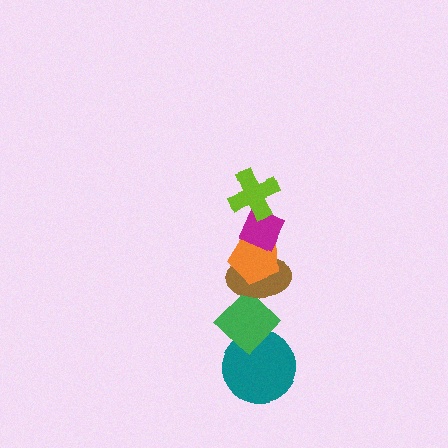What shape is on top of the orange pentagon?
The magenta diamond is on top of the orange pentagon.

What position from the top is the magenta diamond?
The magenta diamond is 2nd from the top.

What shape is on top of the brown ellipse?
The orange pentagon is on top of the brown ellipse.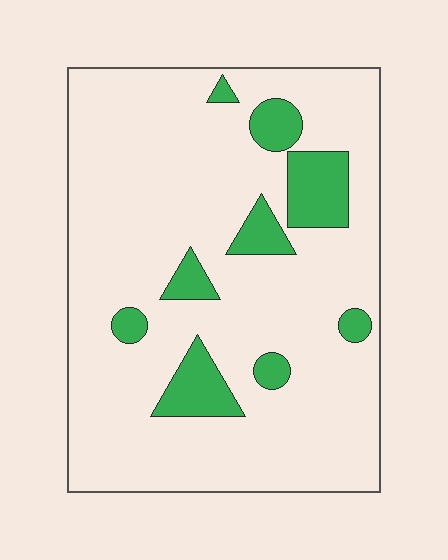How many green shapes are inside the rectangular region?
9.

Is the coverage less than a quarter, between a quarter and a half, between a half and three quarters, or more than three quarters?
Less than a quarter.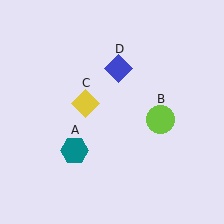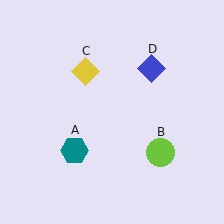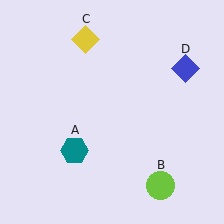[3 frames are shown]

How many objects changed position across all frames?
3 objects changed position: lime circle (object B), yellow diamond (object C), blue diamond (object D).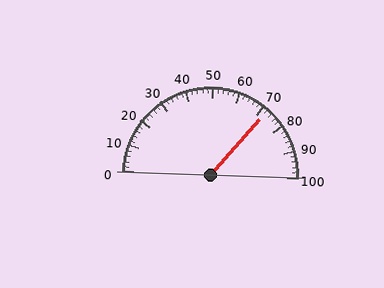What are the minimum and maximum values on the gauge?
The gauge ranges from 0 to 100.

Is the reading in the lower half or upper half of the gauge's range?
The reading is in the upper half of the range (0 to 100).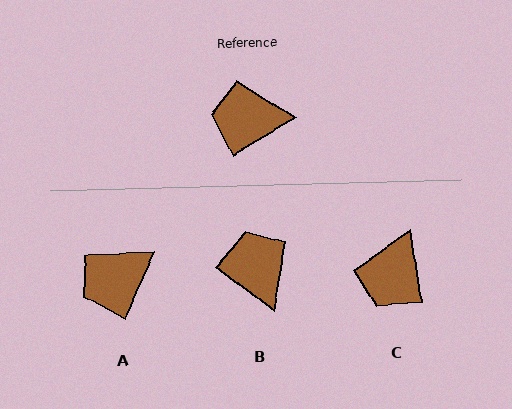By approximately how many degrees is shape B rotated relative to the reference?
Approximately 68 degrees clockwise.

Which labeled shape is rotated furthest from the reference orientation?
B, about 68 degrees away.